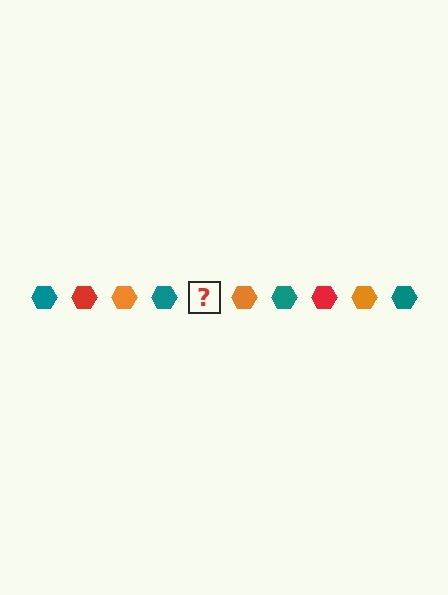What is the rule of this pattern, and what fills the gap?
The rule is that the pattern cycles through teal, red, orange hexagons. The gap should be filled with a red hexagon.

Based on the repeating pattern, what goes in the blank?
The blank should be a red hexagon.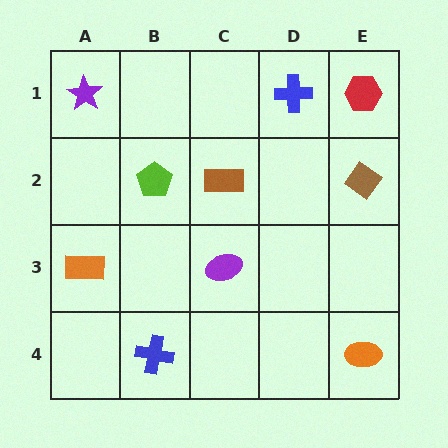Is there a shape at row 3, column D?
No, that cell is empty.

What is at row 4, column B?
A blue cross.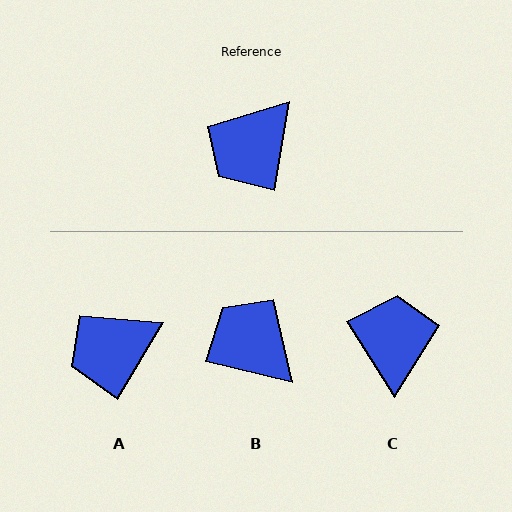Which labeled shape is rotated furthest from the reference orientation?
C, about 138 degrees away.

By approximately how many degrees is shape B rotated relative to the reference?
Approximately 94 degrees clockwise.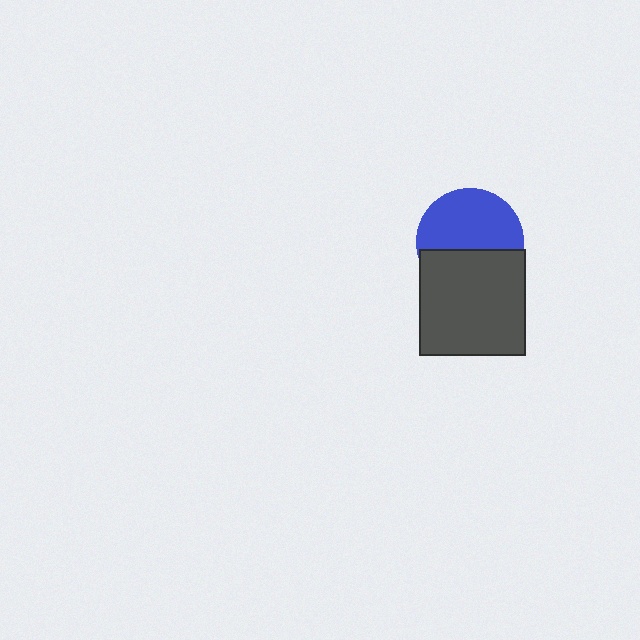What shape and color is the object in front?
The object in front is a dark gray square.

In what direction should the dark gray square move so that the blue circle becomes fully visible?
The dark gray square should move down. That is the shortest direction to clear the overlap and leave the blue circle fully visible.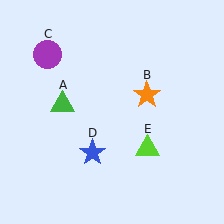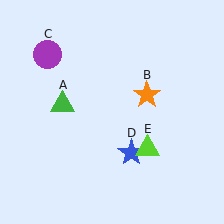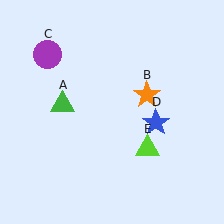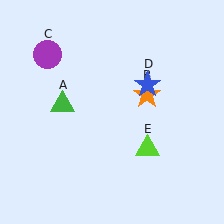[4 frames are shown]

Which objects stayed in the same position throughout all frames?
Green triangle (object A) and orange star (object B) and purple circle (object C) and lime triangle (object E) remained stationary.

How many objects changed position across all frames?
1 object changed position: blue star (object D).